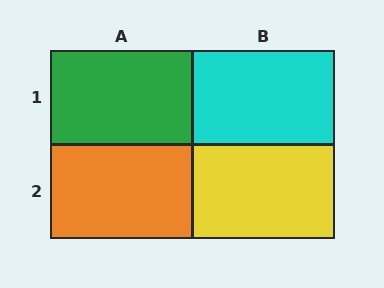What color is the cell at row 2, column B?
Yellow.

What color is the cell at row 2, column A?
Orange.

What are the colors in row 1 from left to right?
Green, cyan.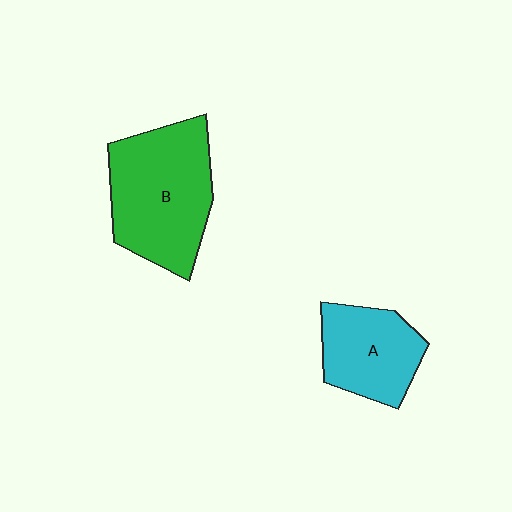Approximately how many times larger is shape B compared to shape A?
Approximately 1.6 times.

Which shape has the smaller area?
Shape A (cyan).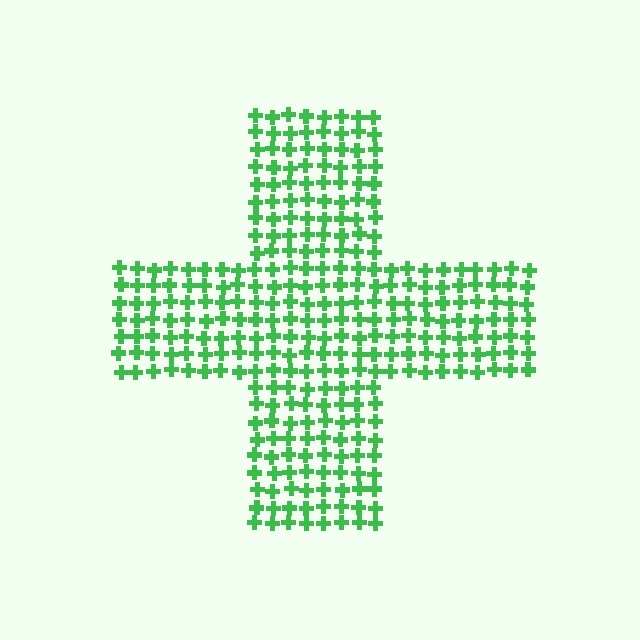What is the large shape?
The large shape is a cross.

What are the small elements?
The small elements are crosses.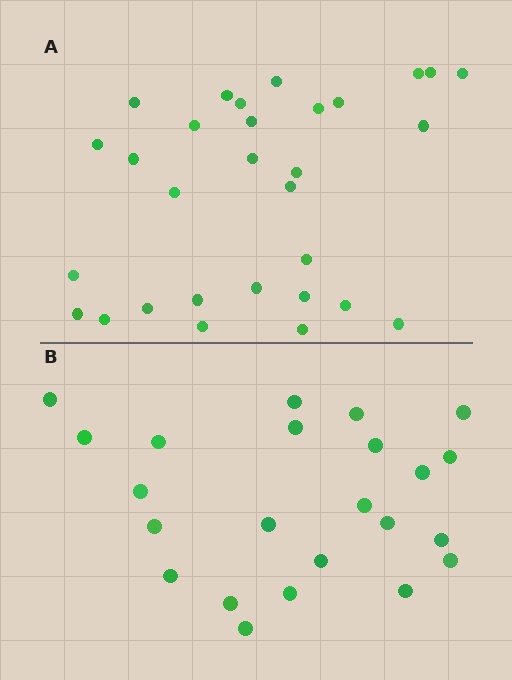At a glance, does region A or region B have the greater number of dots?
Region A (the top region) has more dots.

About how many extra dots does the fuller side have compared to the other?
Region A has roughly 8 or so more dots than region B.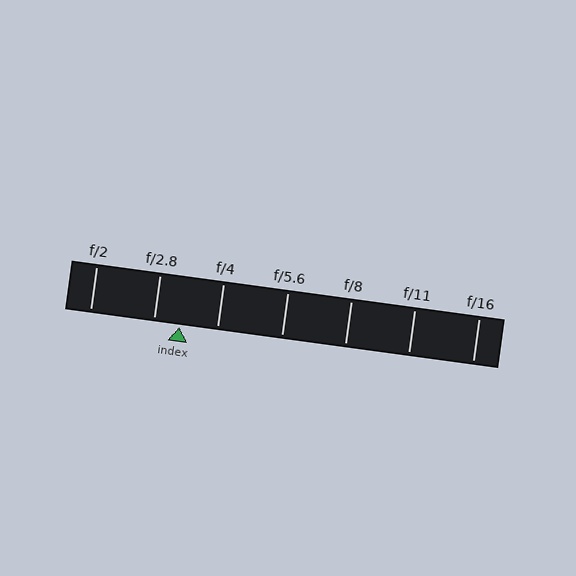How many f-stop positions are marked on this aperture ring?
There are 7 f-stop positions marked.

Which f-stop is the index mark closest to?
The index mark is closest to f/2.8.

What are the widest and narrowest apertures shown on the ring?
The widest aperture shown is f/2 and the narrowest is f/16.